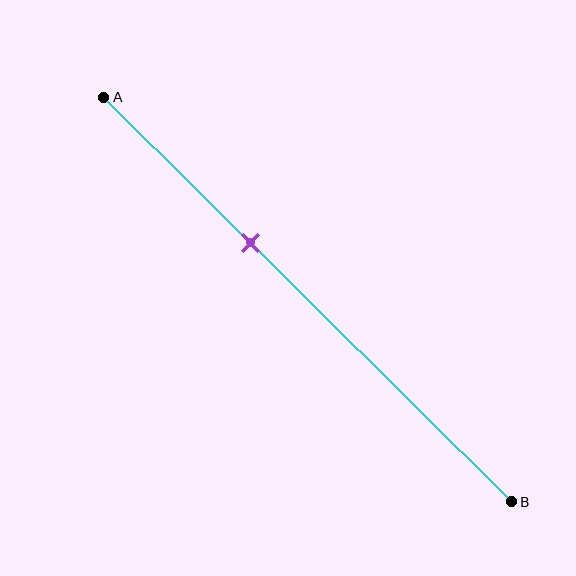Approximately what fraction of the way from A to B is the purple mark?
The purple mark is approximately 35% of the way from A to B.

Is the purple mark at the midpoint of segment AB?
No, the mark is at about 35% from A, not at the 50% midpoint.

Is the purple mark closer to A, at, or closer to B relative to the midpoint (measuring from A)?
The purple mark is closer to point A than the midpoint of segment AB.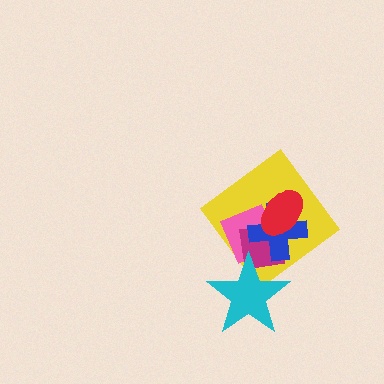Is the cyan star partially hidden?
No, no other shape covers it.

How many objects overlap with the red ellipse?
4 objects overlap with the red ellipse.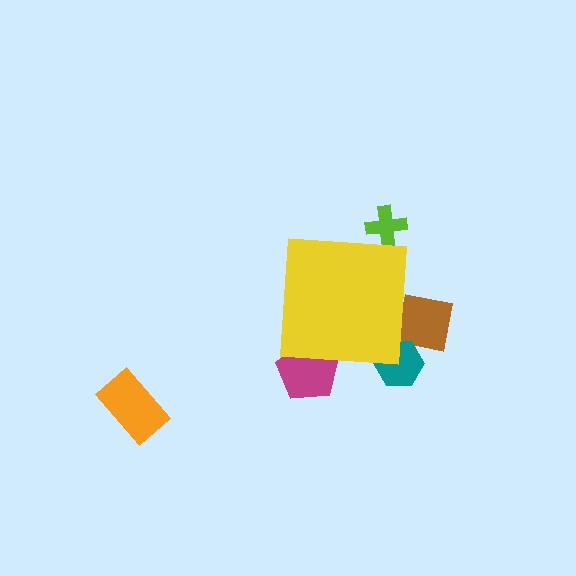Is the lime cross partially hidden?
Yes, the lime cross is partially hidden behind the yellow square.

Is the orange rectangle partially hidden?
No, the orange rectangle is fully visible.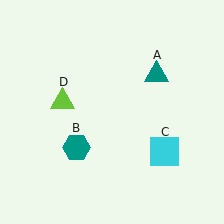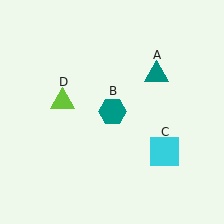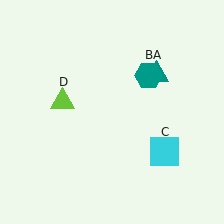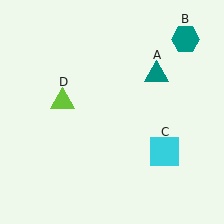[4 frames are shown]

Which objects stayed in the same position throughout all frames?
Teal triangle (object A) and cyan square (object C) and lime triangle (object D) remained stationary.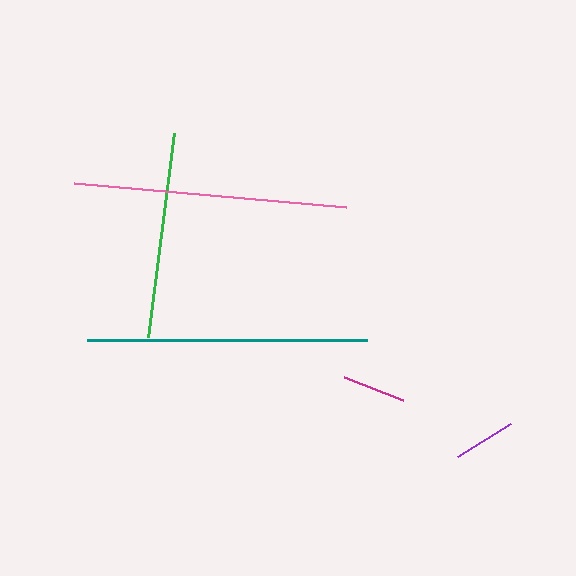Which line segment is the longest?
The teal line is the longest at approximately 280 pixels.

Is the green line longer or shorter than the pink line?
The pink line is longer than the green line.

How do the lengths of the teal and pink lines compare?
The teal and pink lines are approximately the same length.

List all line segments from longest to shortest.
From longest to shortest: teal, pink, green, magenta, purple.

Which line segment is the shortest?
The purple line is the shortest at approximately 63 pixels.